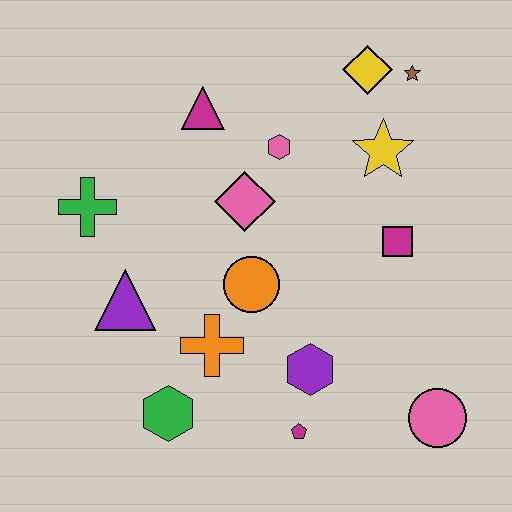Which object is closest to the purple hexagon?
The magenta pentagon is closest to the purple hexagon.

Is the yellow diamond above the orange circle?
Yes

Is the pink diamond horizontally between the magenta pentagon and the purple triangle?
Yes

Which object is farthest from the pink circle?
The green cross is farthest from the pink circle.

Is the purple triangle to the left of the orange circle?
Yes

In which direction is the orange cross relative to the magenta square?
The orange cross is to the left of the magenta square.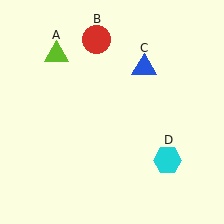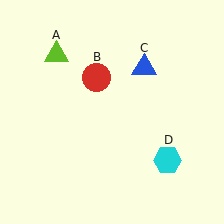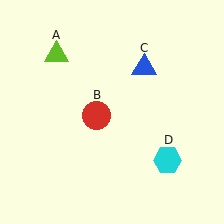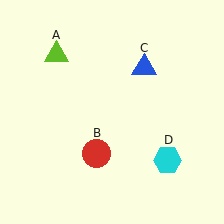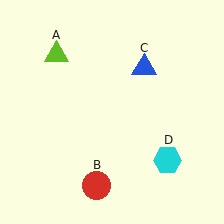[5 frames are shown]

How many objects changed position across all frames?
1 object changed position: red circle (object B).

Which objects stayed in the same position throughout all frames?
Lime triangle (object A) and blue triangle (object C) and cyan hexagon (object D) remained stationary.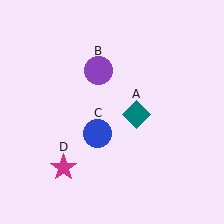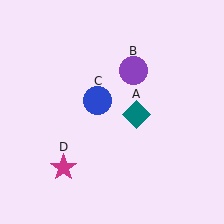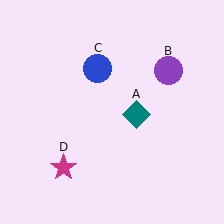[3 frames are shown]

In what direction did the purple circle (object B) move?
The purple circle (object B) moved right.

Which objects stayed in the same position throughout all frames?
Teal diamond (object A) and magenta star (object D) remained stationary.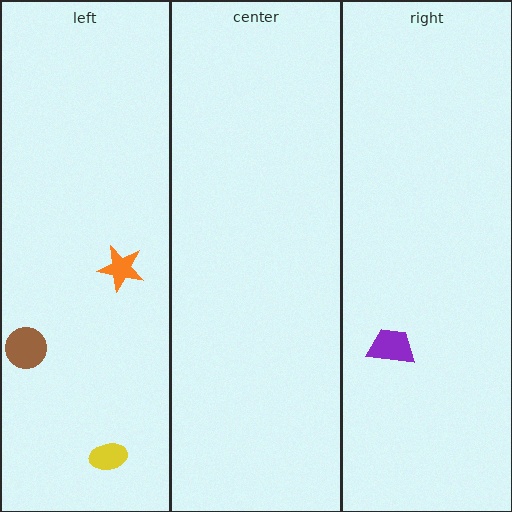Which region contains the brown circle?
The left region.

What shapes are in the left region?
The yellow ellipse, the orange star, the brown circle.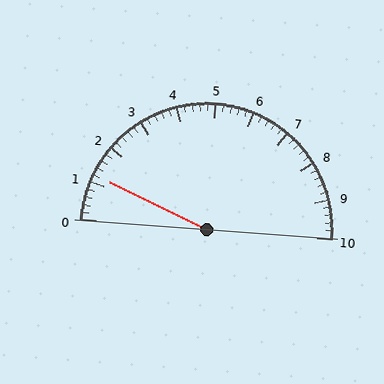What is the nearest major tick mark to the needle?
The nearest major tick mark is 1.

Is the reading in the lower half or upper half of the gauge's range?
The reading is in the lower half of the range (0 to 10).